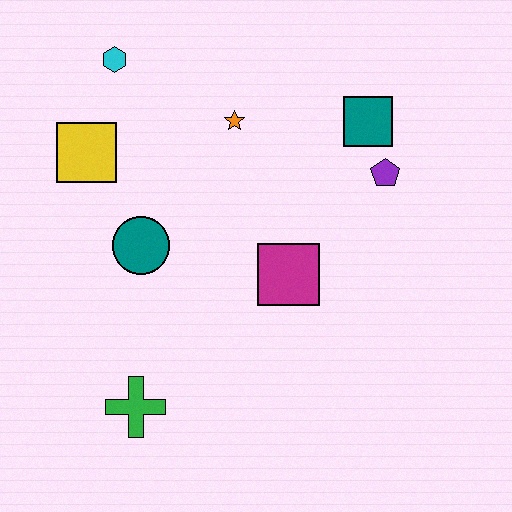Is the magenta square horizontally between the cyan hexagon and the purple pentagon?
Yes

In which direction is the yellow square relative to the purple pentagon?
The yellow square is to the left of the purple pentagon.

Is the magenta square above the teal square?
No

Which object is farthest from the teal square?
The green cross is farthest from the teal square.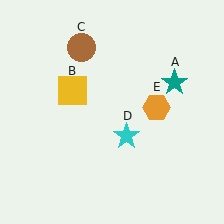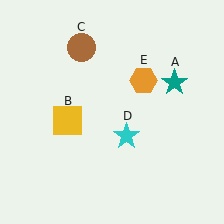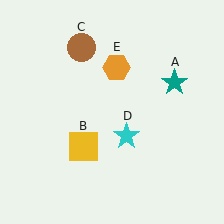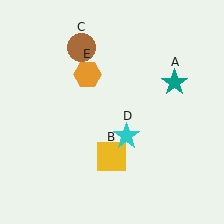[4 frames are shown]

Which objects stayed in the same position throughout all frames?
Teal star (object A) and brown circle (object C) and cyan star (object D) remained stationary.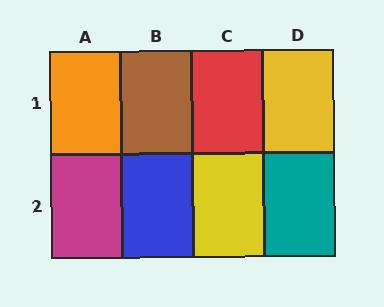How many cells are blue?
1 cell is blue.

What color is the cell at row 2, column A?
Magenta.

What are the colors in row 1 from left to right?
Orange, brown, red, yellow.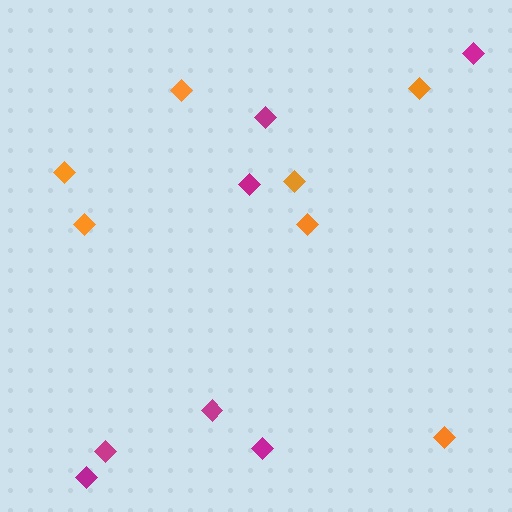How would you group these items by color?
There are 2 groups: one group of magenta diamonds (7) and one group of orange diamonds (7).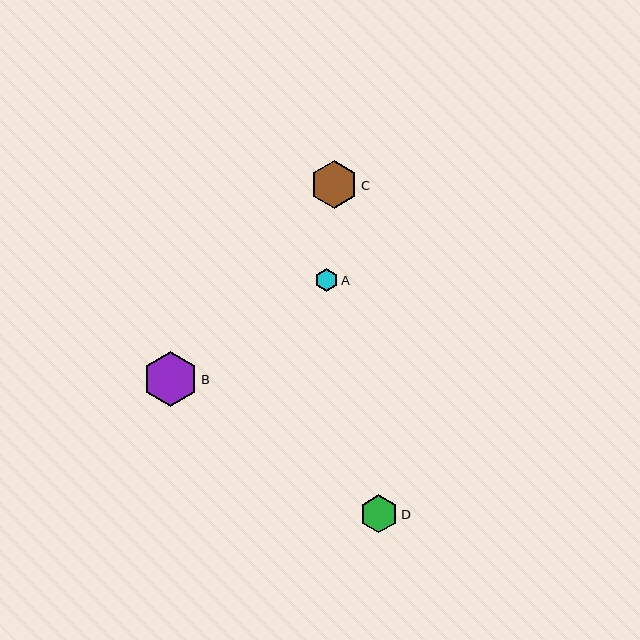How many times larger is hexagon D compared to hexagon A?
Hexagon D is approximately 1.6 times the size of hexagon A.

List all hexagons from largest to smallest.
From largest to smallest: B, C, D, A.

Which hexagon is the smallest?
Hexagon A is the smallest with a size of approximately 23 pixels.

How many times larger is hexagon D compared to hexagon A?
Hexagon D is approximately 1.6 times the size of hexagon A.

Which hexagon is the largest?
Hexagon B is the largest with a size of approximately 55 pixels.